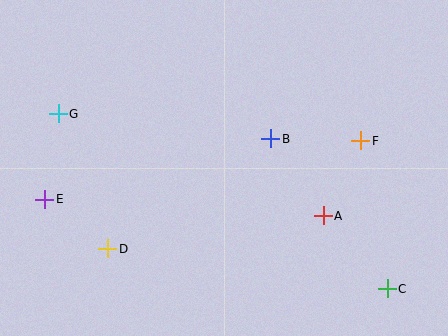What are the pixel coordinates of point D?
Point D is at (108, 249).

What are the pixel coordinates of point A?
Point A is at (323, 216).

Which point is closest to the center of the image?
Point B at (271, 139) is closest to the center.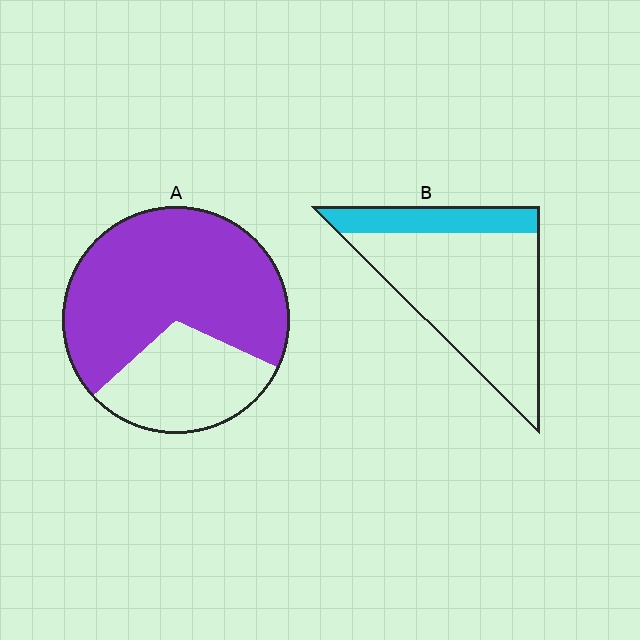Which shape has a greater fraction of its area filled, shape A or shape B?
Shape A.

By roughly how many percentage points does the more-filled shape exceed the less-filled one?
By roughly 45 percentage points (A over B).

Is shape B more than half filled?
No.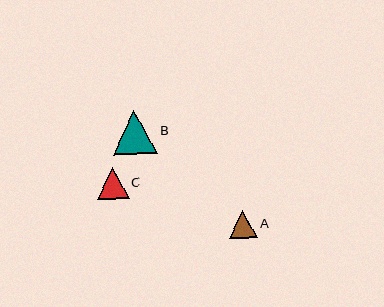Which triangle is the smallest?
Triangle A is the smallest with a size of approximately 28 pixels.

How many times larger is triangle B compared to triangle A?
Triangle B is approximately 1.6 times the size of triangle A.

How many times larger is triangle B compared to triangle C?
Triangle B is approximately 1.4 times the size of triangle C.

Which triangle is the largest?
Triangle B is the largest with a size of approximately 44 pixels.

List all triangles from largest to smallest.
From largest to smallest: B, C, A.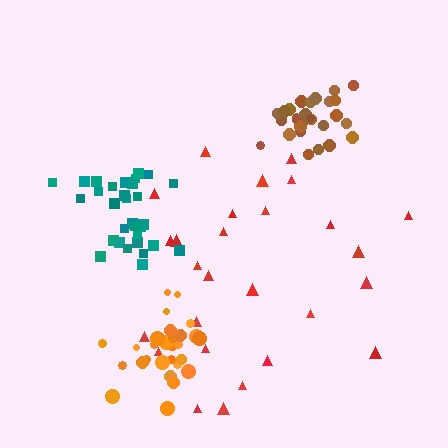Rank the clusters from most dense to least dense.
brown, teal, orange, red.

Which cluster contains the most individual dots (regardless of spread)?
Teal (31).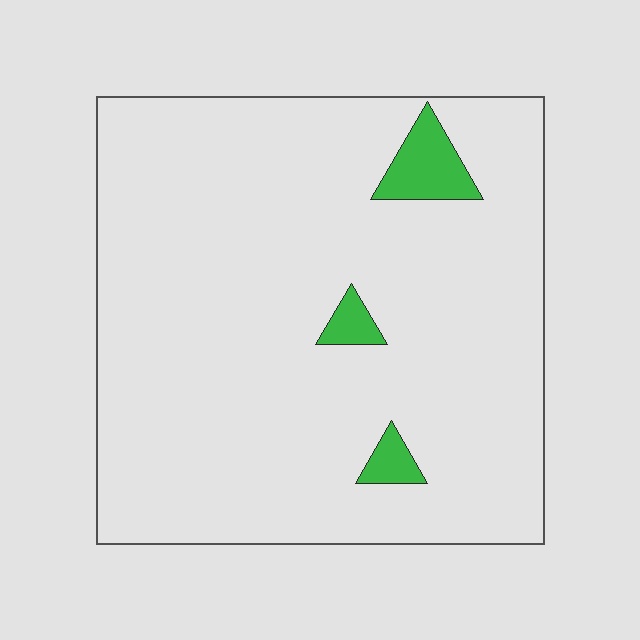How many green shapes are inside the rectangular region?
3.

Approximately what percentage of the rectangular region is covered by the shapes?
Approximately 5%.